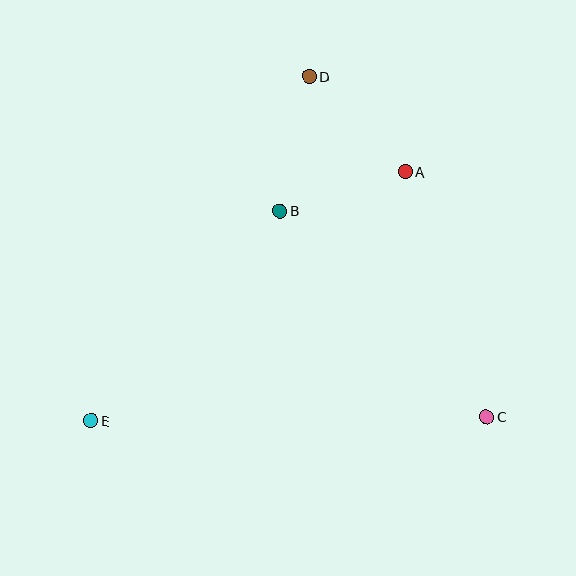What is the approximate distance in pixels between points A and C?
The distance between A and C is approximately 259 pixels.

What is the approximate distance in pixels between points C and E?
The distance between C and E is approximately 396 pixels.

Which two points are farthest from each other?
Points D and E are farthest from each other.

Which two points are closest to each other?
Points A and B are closest to each other.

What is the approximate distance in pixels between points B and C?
The distance between B and C is approximately 292 pixels.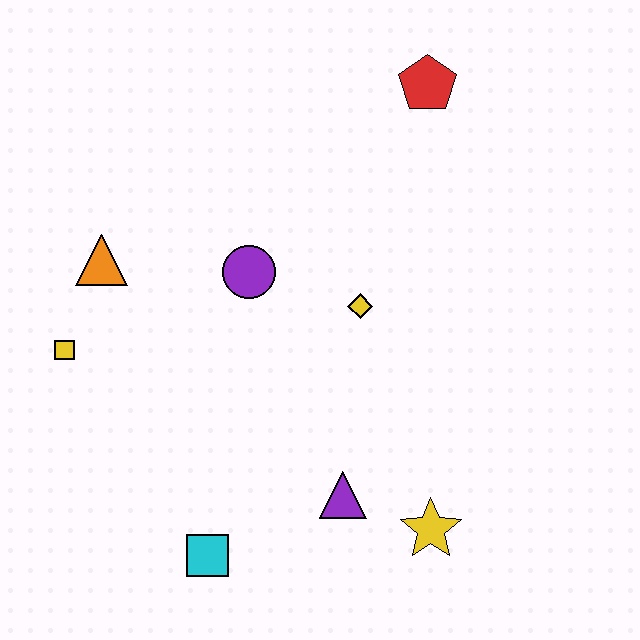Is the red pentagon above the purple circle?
Yes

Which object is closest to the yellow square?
The orange triangle is closest to the yellow square.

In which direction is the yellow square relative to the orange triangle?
The yellow square is below the orange triangle.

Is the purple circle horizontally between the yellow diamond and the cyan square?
Yes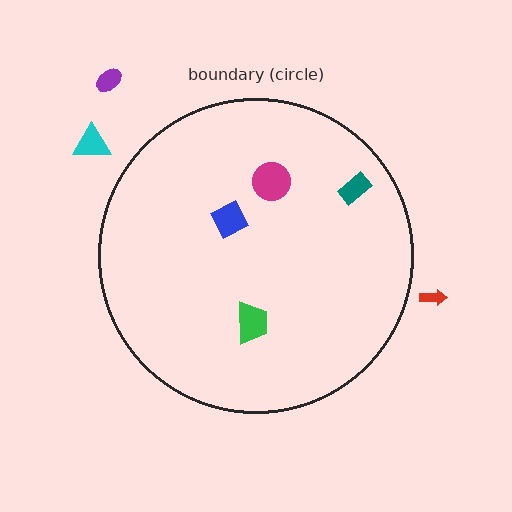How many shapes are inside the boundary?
4 inside, 3 outside.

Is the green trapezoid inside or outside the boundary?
Inside.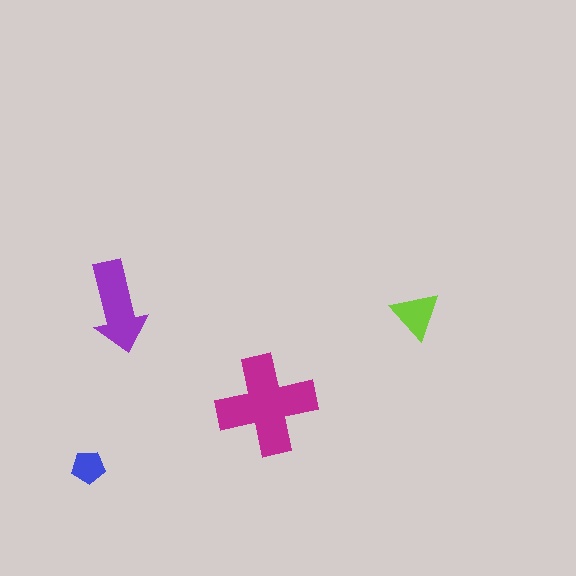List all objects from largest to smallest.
The magenta cross, the purple arrow, the lime triangle, the blue pentagon.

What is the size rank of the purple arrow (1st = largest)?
2nd.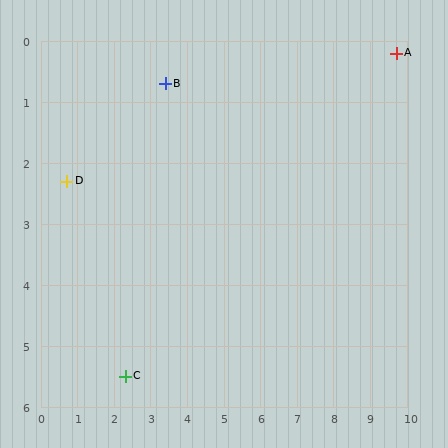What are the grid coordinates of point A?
Point A is at approximately (9.7, 0.2).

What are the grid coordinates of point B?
Point B is at approximately (3.4, 0.7).